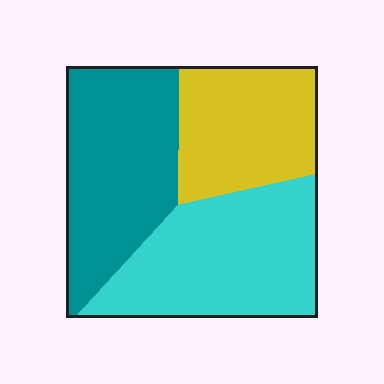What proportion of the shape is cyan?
Cyan covers 38% of the shape.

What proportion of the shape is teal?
Teal covers 35% of the shape.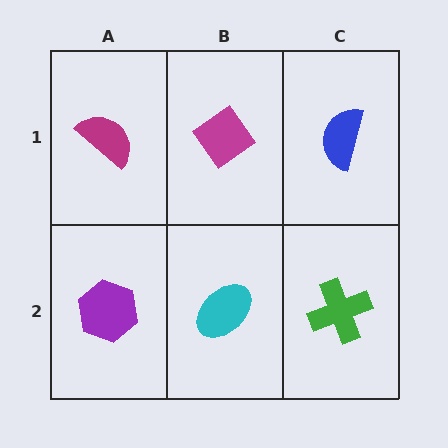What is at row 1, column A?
A magenta semicircle.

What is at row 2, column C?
A green cross.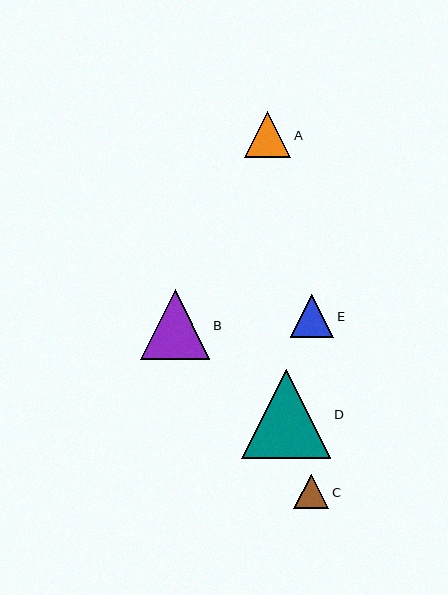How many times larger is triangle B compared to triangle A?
Triangle B is approximately 1.5 times the size of triangle A.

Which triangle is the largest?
Triangle D is the largest with a size of approximately 89 pixels.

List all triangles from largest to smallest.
From largest to smallest: D, B, A, E, C.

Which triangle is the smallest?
Triangle C is the smallest with a size of approximately 35 pixels.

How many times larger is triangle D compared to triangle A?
Triangle D is approximately 1.9 times the size of triangle A.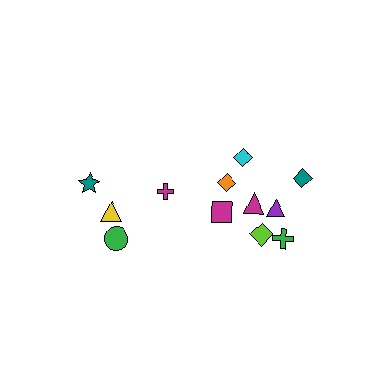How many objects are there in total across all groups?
There are 12 objects.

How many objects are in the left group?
There are 4 objects.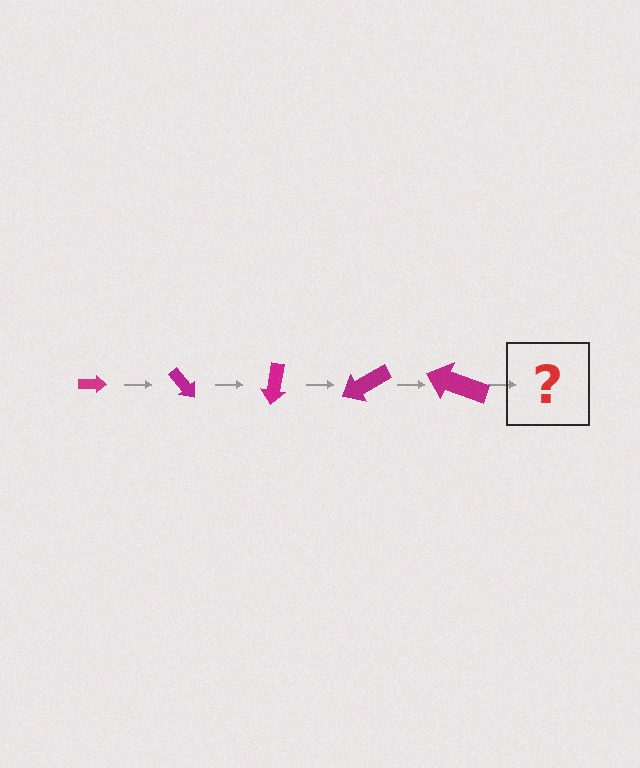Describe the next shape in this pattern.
It should be an arrow, larger than the previous one and rotated 250 degrees from the start.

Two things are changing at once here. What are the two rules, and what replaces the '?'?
The two rules are that the arrow grows larger each step and it rotates 50 degrees each step. The '?' should be an arrow, larger than the previous one and rotated 250 degrees from the start.